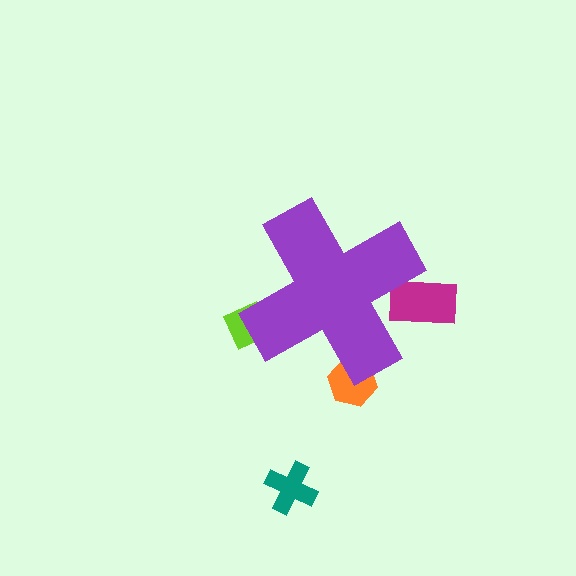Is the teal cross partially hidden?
No, the teal cross is fully visible.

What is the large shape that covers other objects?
A purple cross.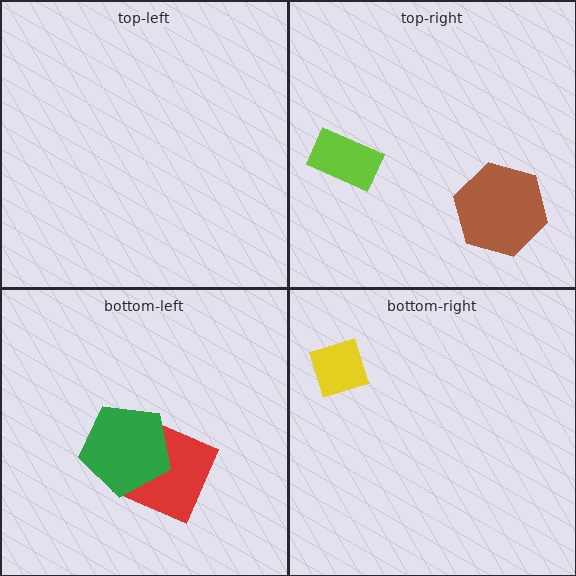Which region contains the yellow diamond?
The bottom-right region.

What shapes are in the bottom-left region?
The red square, the green pentagon.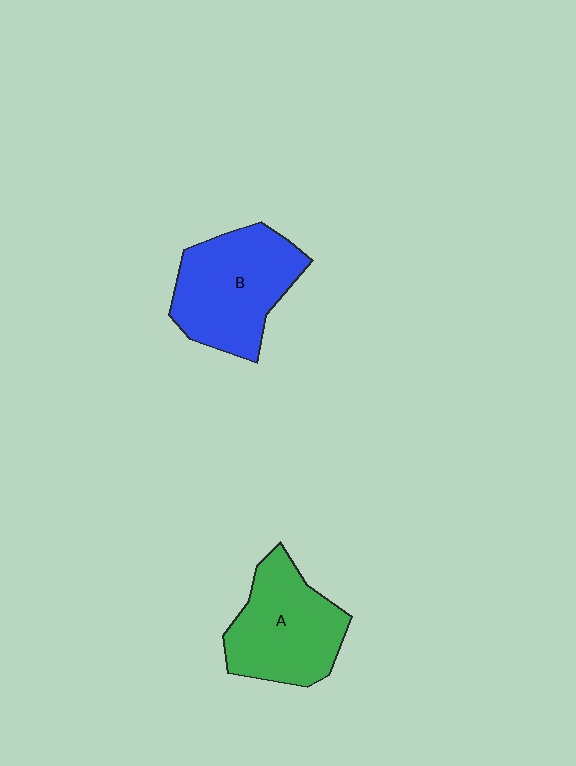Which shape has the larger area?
Shape B (blue).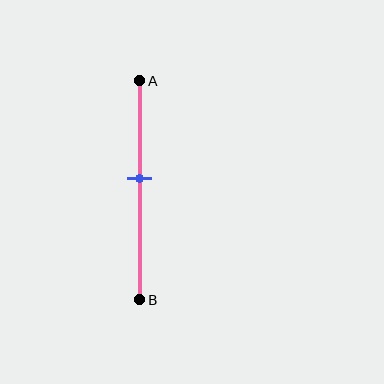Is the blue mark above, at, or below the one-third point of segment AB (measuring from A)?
The blue mark is below the one-third point of segment AB.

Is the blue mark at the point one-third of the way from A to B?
No, the mark is at about 45% from A, not at the 33% one-third point.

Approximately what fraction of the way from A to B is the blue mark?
The blue mark is approximately 45% of the way from A to B.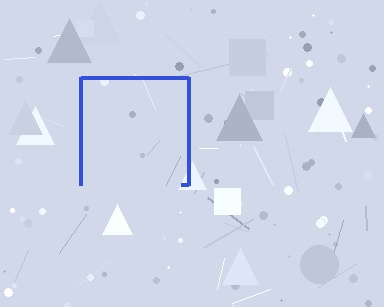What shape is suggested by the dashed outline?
The dashed outline suggests a square.